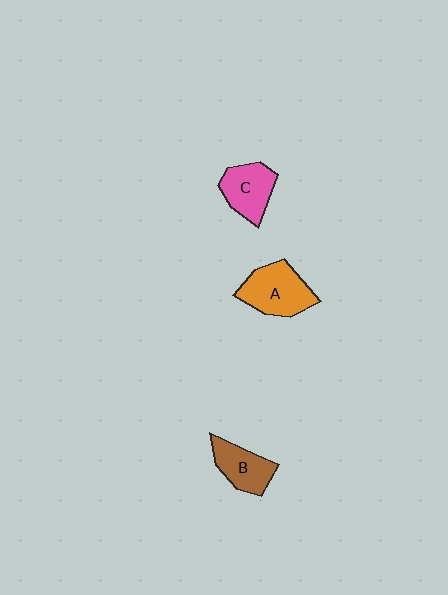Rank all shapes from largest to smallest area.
From largest to smallest: A (orange), C (pink), B (brown).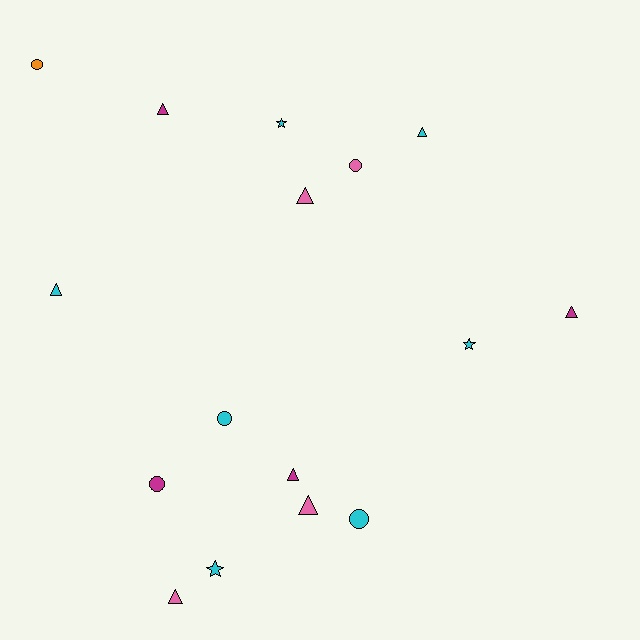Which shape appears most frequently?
Triangle, with 8 objects.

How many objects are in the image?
There are 16 objects.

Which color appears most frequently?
Cyan, with 7 objects.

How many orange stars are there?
There are no orange stars.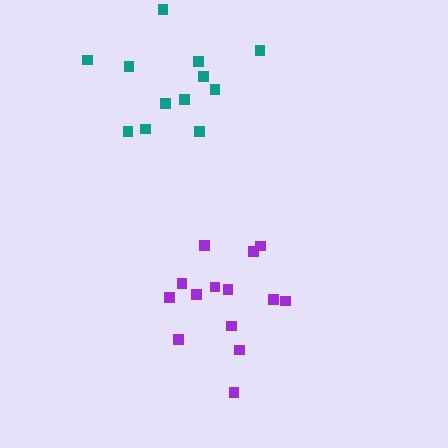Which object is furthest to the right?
The purple cluster is rightmost.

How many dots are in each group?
Group 1: 14 dots, Group 2: 12 dots (26 total).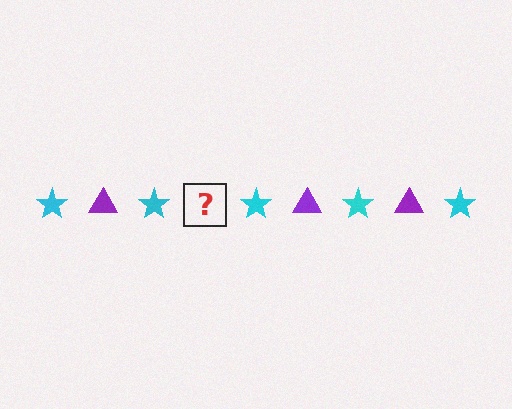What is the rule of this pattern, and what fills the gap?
The rule is that the pattern alternates between cyan star and purple triangle. The gap should be filled with a purple triangle.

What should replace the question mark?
The question mark should be replaced with a purple triangle.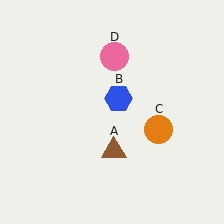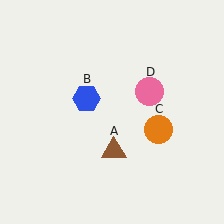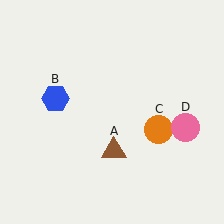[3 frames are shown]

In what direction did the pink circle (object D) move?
The pink circle (object D) moved down and to the right.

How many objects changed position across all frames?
2 objects changed position: blue hexagon (object B), pink circle (object D).